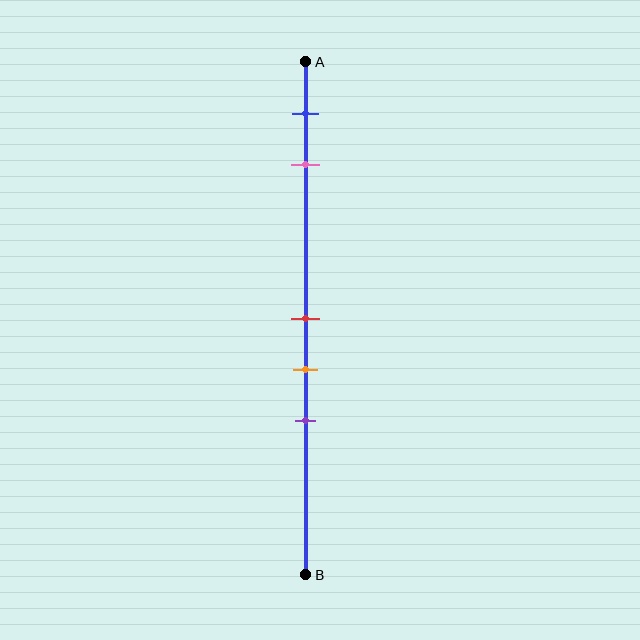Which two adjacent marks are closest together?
The red and orange marks are the closest adjacent pair.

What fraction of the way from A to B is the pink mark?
The pink mark is approximately 20% (0.2) of the way from A to B.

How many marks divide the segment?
There are 5 marks dividing the segment.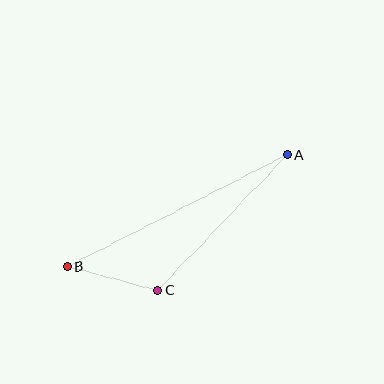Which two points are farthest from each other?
Points A and B are farthest from each other.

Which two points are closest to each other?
Points B and C are closest to each other.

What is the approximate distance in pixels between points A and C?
The distance between A and C is approximately 188 pixels.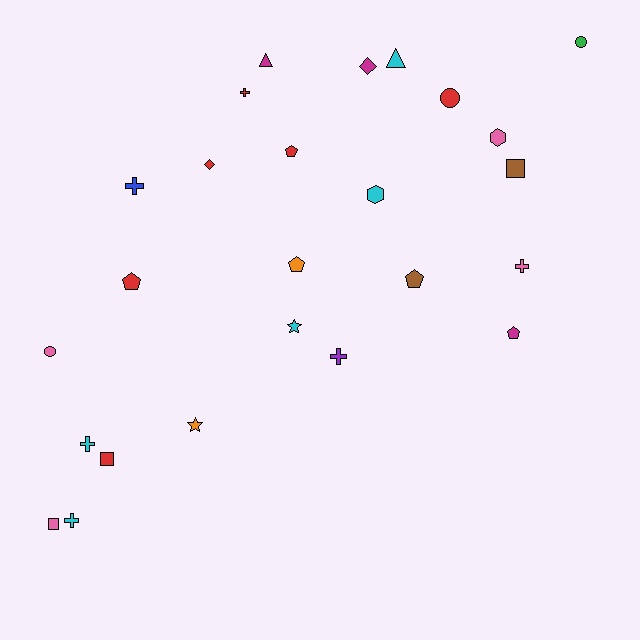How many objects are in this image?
There are 25 objects.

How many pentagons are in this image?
There are 5 pentagons.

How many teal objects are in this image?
There are no teal objects.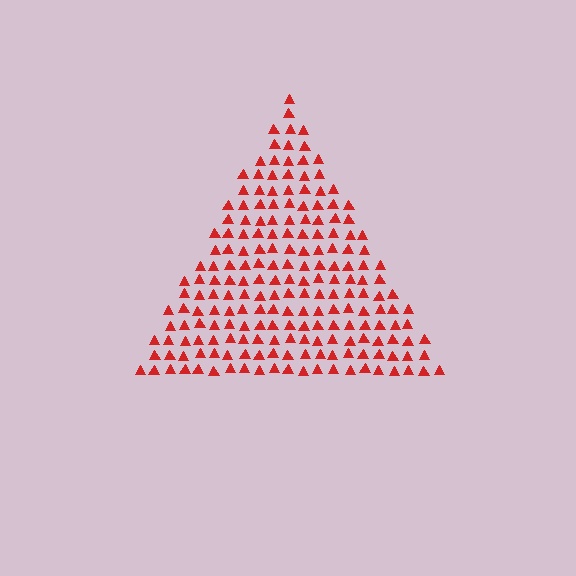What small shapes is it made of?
It is made of small triangles.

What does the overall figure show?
The overall figure shows a triangle.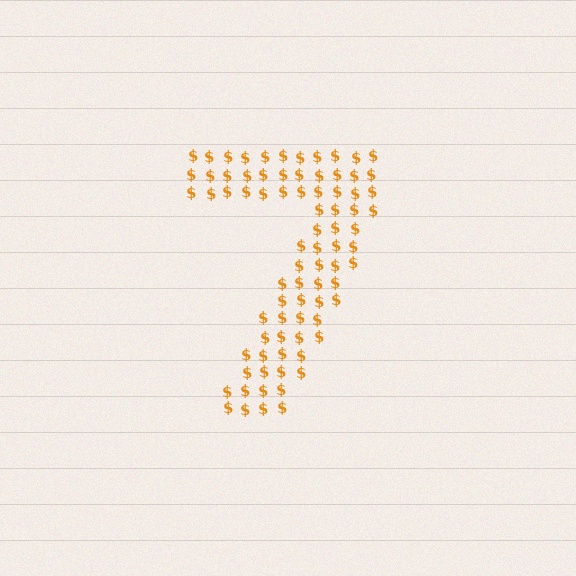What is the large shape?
The large shape is the digit 7.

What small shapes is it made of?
It is made of small dollar signs.